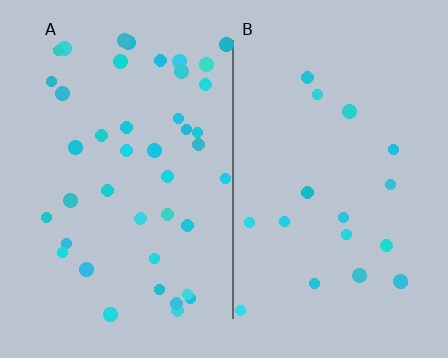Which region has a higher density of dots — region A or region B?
A (the left).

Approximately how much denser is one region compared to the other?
Approximately 2.3× — region A over region B.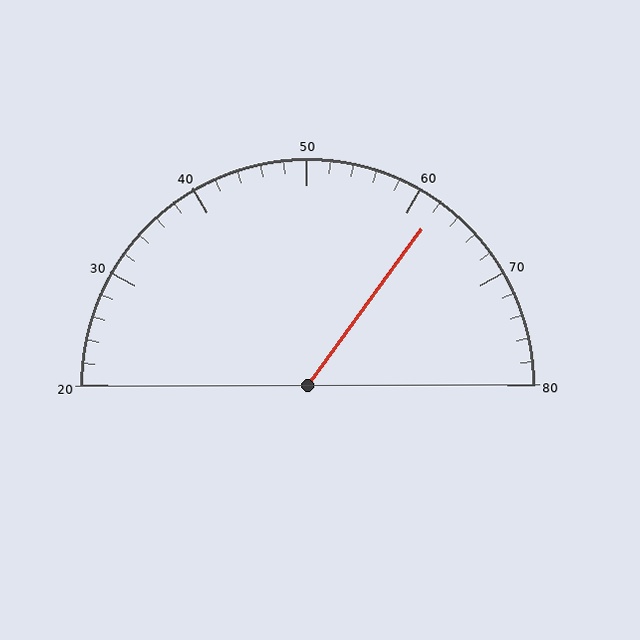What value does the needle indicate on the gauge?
The needle indicates approximately 62.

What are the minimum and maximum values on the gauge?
The gauge ranges from 20 to 80.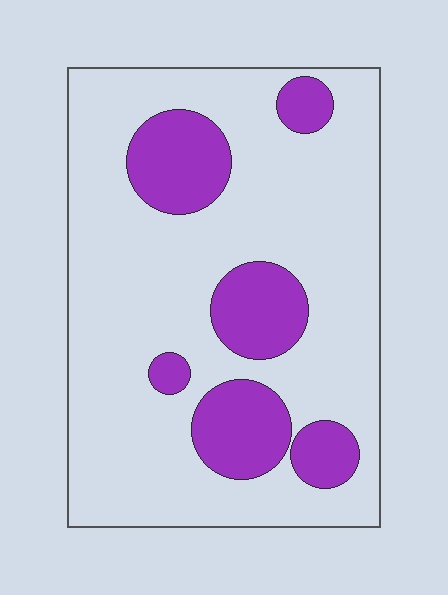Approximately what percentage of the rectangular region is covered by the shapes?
Approximately 20%.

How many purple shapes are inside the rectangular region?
6.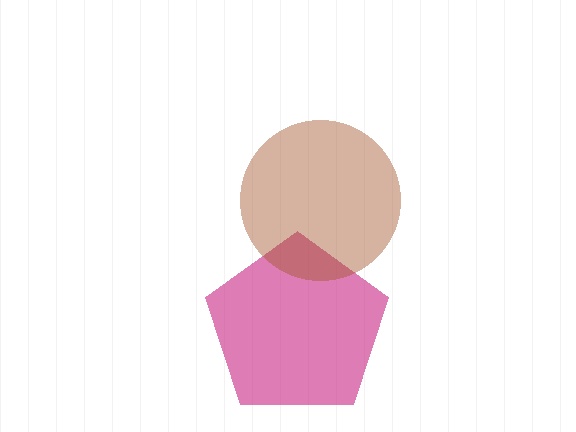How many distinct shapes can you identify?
There are 2 distinct shapes: a magenta pentagon, a brown circle.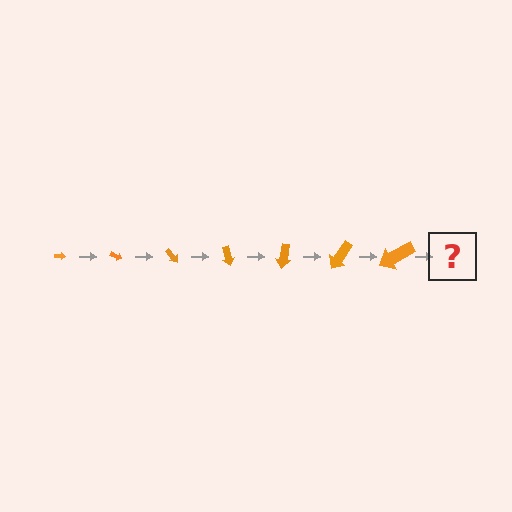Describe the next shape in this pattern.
It should be an arrow, larger than the previous one and rotated 175 degrees from the start.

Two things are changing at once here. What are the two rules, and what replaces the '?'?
The two rules are that the arrow grows larger each step and it rotates 25 degrees each step. The '?' should be an arrow, larger than the previous one and rotated 175 degrees from the start.